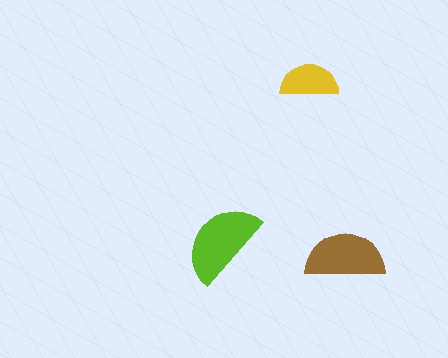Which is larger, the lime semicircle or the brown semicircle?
The lime one.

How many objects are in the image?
There are 3 objects in the image.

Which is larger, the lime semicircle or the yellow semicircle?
The lime one.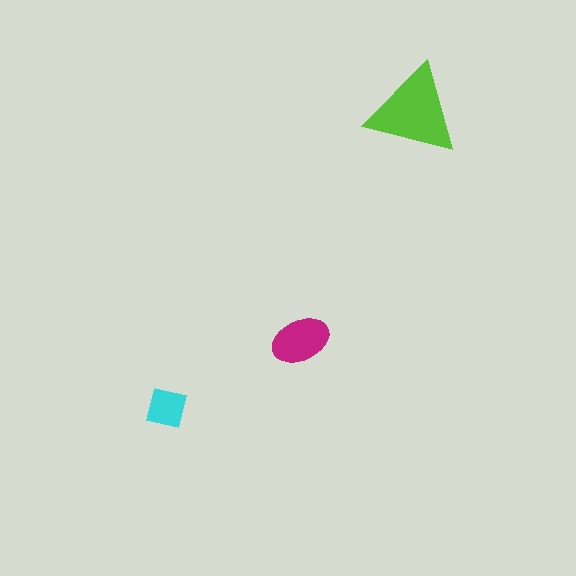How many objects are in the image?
There are 3 objects in the image.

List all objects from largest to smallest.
The lime triangle, the magenta ellipse, the cyan square.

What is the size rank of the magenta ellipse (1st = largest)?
2nd.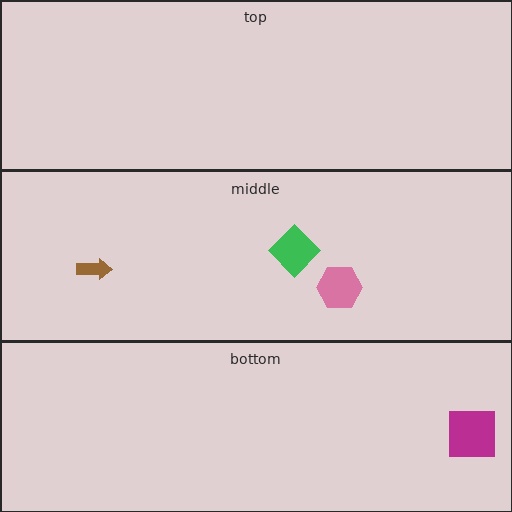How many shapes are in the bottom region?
1.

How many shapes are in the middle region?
3.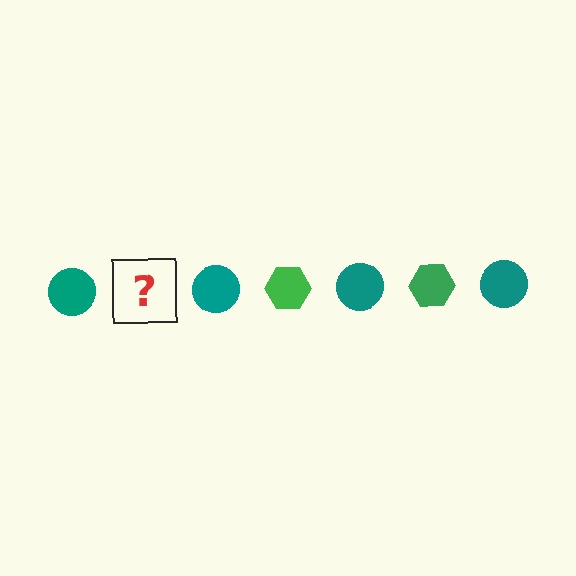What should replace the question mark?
The question mark should be replaced with a green hexagon.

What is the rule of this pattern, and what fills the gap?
The rule is that the pattern alternates between teal circle and green hexagon. The gap should be filled with a green hexagon.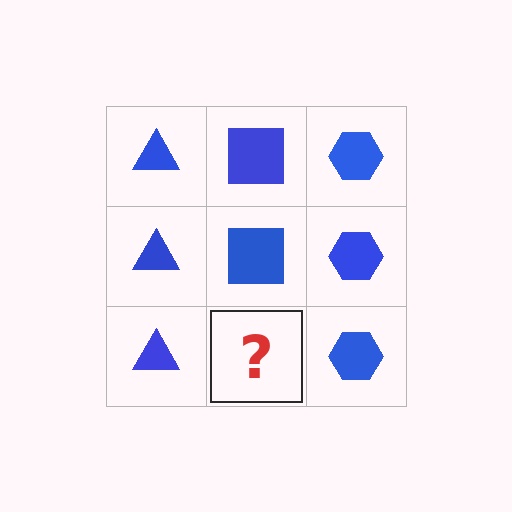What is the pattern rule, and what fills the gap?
The rule is that each column has a consistent shape. The gap should be filled with a blue square.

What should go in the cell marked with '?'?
The missing cell should contain a blue square.